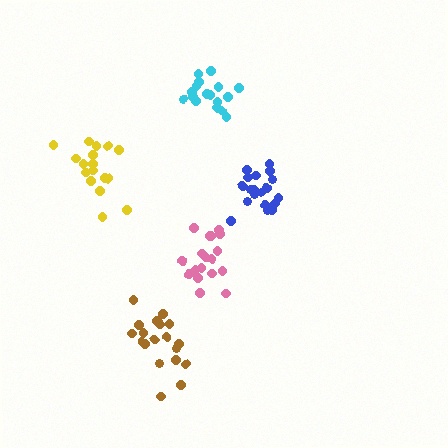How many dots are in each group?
Group 1: 20 dots, Group 2: 19 dots, Group 3: 17 dots, Group 4: 17 dots, Group 5: 19 dots (92 total).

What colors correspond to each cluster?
The clusters are colored: brown, pink, yellow, cyan, blue.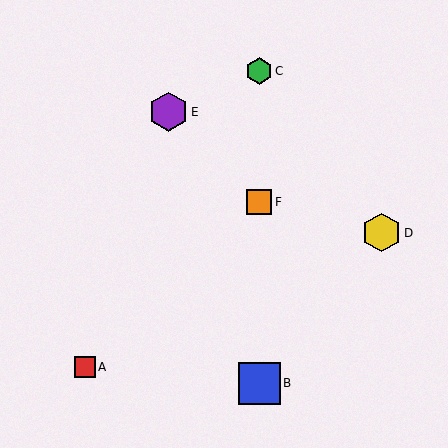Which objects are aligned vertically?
Objects B, C, F are aligned vertically.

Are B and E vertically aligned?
No, B is at x≈259 and E is at x≈169.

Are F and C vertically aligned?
Yes, both are at x≈259.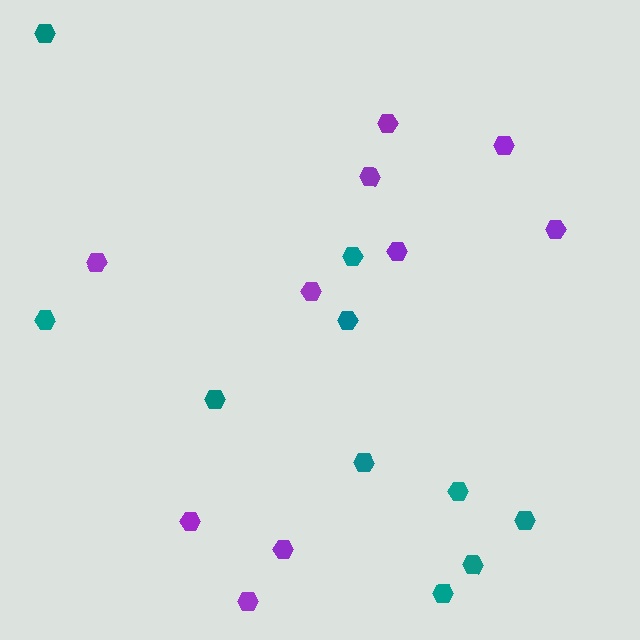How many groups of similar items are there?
There are 2 groups: one group of teal hexagons (10) and one group of purple hexagons (10).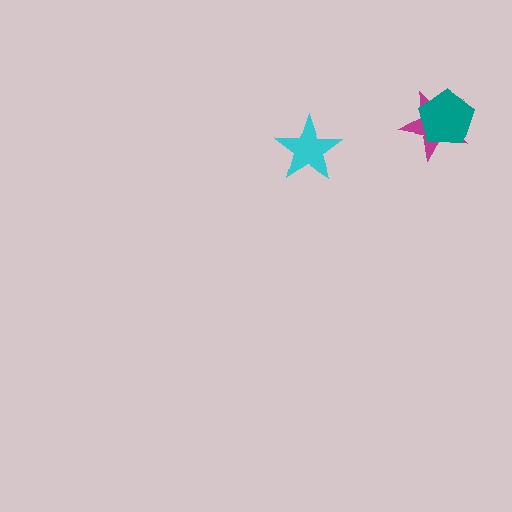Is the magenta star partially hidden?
Yes, it is partially covered by another shape.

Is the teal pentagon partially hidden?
No, no other shape covers it.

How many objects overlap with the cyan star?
0 objects overlap with the cyan star.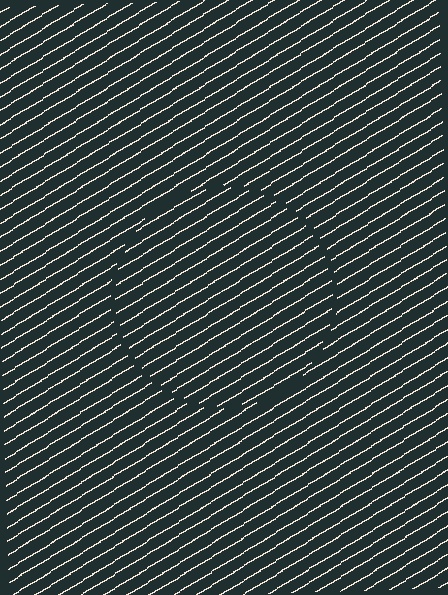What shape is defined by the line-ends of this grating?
An illusory circle. The interior of the shape contains the same grating, shifted by half a period — the contour is defined by the phase discontinuity where line-ends from the inner and outer gratings abut.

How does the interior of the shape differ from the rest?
The interior of the shape contains the same grating, shifted by half a period — the contour is defined by the phase discontinuity where line-ends from the inner and outer gratings abut.